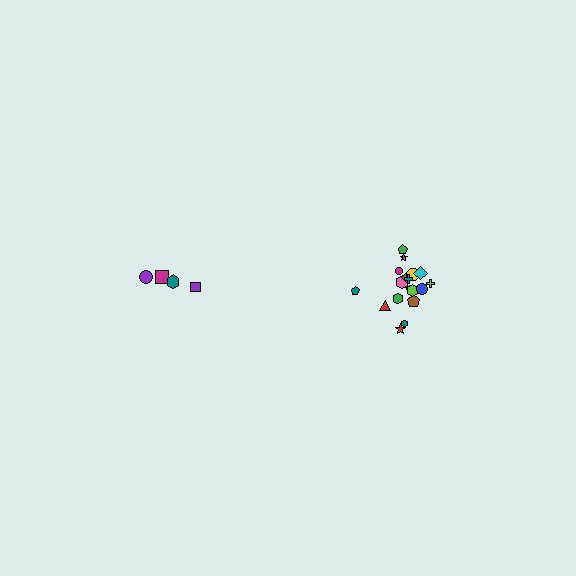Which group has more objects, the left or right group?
The right group.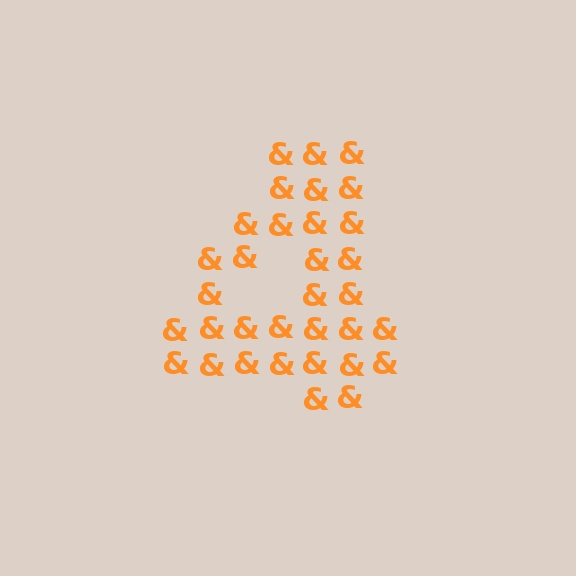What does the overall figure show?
The overall figure shows the digit 4.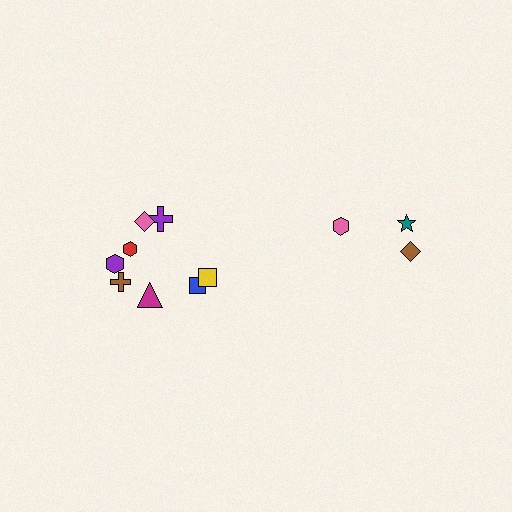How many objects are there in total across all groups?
There are 11 objects.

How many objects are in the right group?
There are 3 objects.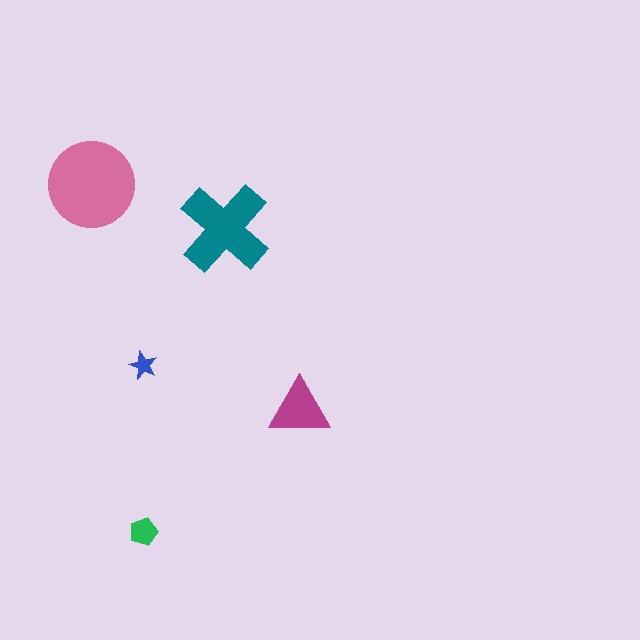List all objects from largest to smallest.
The pink circle, the teal cross, the magenta triangle, the green pentagon, the blue star.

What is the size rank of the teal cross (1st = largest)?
2nd.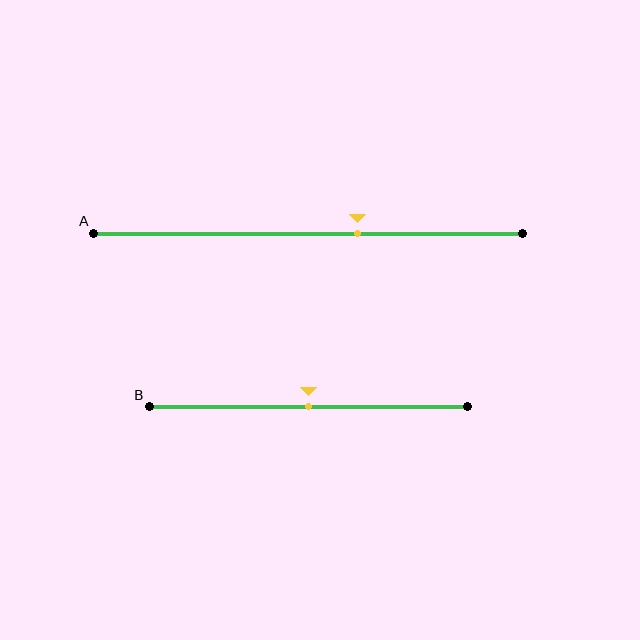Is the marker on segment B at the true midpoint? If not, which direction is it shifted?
Yes, the marker on segment B is at the true midpoint.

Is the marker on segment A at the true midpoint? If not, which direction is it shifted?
No, the marker on segment A is shifted to the right by about 11% of the segment length.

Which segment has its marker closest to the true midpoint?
Segment B has its marker closest to the true midpoint.